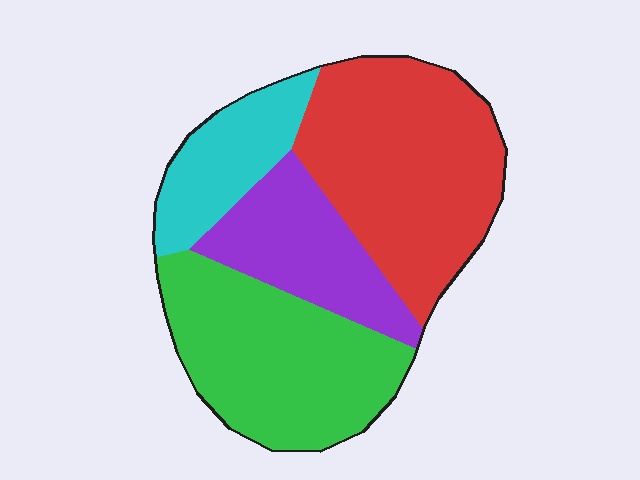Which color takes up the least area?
Cyan, at roughly 15%.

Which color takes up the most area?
Red, at roughly 35%.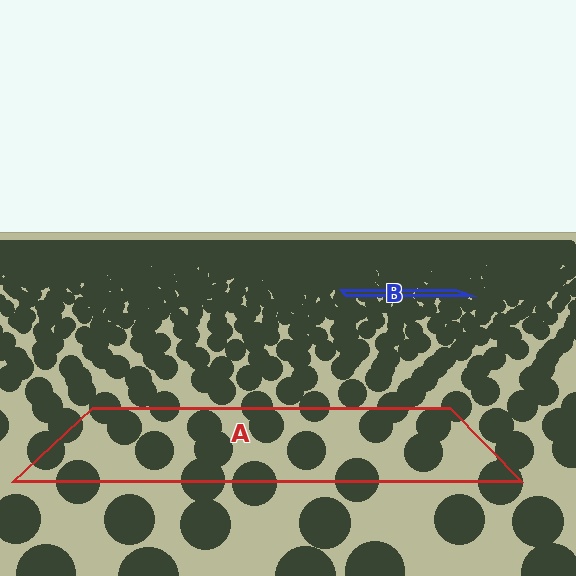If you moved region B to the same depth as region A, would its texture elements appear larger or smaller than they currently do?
They would appear larger. At a closer depth, the same texture elements are projected at a bigger on-screen size.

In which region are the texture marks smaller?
The texture marks are smaller in region B, because it is farther away.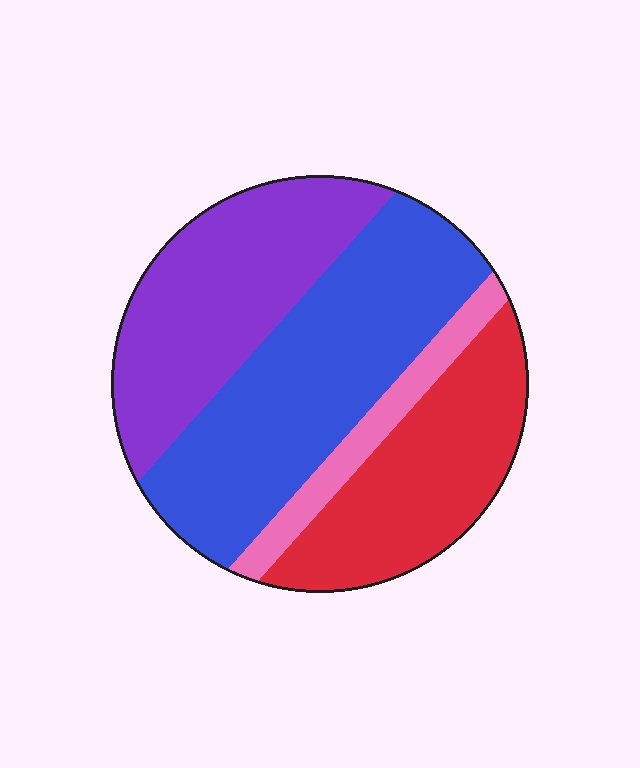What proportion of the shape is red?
Red takes up between a sixth and a third of the shape.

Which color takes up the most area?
Blue, at roughly 40%.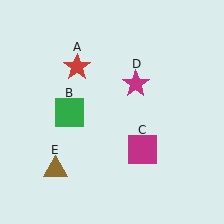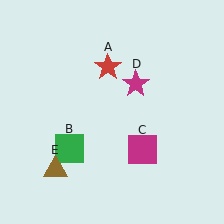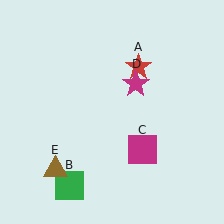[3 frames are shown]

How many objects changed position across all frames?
2 objects changed position: red star (object A), green square (object B).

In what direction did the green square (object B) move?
The green square (object B) moved down.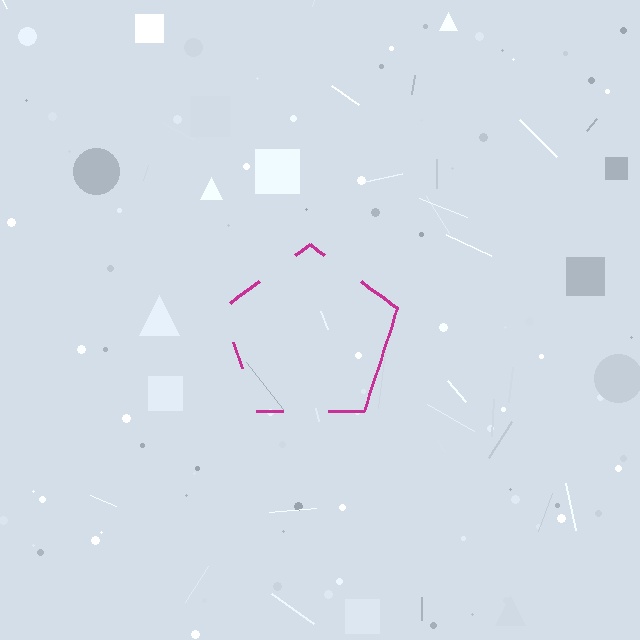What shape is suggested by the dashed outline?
The dashed outline suggests a pentagon.